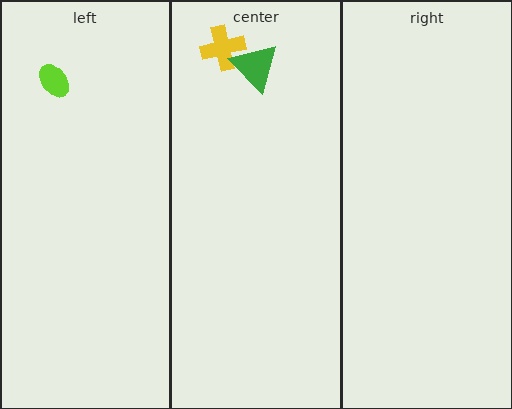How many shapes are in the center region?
2.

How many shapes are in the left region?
1.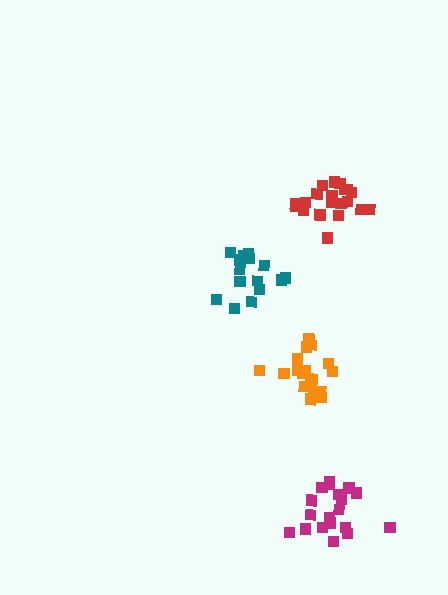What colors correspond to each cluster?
The clusters are colored: teal, magenta, orange, red.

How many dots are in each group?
Group 1: 15 dots, Group 2: 19 dots, Group 3: 18 dots, Group 4: 20 dots (72 total).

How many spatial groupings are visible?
There are 4 spatial groupings.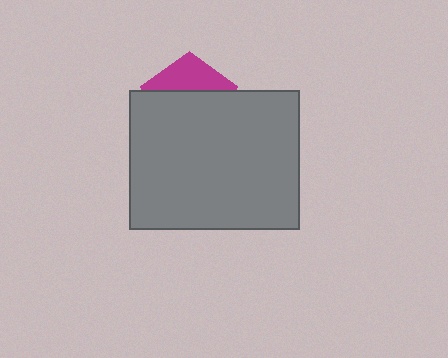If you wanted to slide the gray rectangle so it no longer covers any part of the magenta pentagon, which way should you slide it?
Slide it down — that is the most direct way to separate the two shapes.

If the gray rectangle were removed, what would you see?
You would see the complete magenta pentagon.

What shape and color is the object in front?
The object in front is a gray rectangle.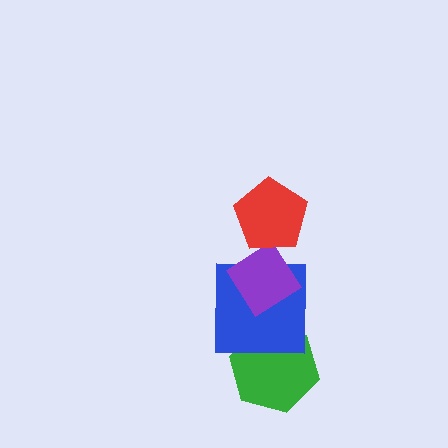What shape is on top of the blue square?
The purple diamond is on top of the blue square.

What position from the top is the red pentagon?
The red pentagon is 1st from the top.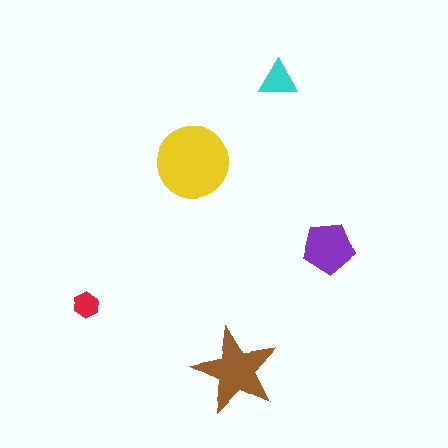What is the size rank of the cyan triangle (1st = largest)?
4th.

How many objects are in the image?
There are 5 objects in the image.